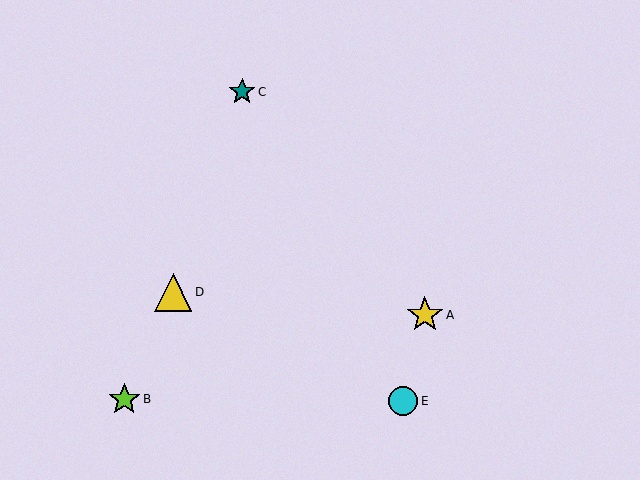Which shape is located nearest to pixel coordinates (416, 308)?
The yellow star (labeled A) at (425, 315) is nearest to that location.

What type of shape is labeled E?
Shape E is a cyan circle.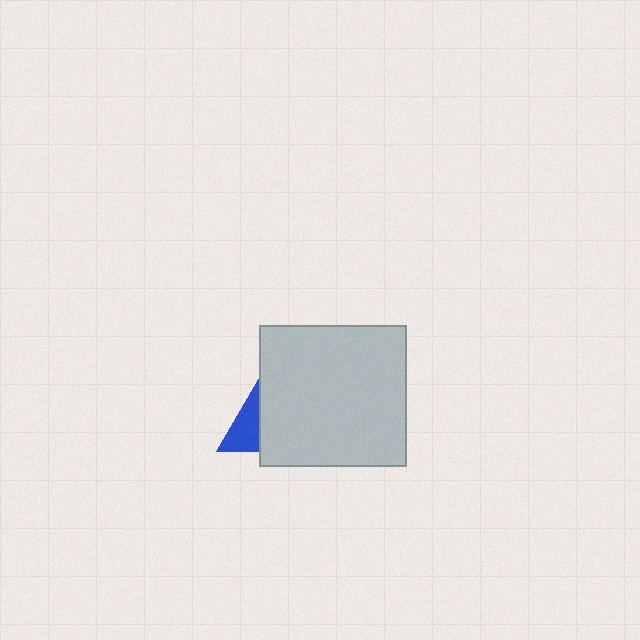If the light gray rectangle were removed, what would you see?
You would see the complete blue triangle.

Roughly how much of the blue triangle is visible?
A small part of it is visible (roughly 39%).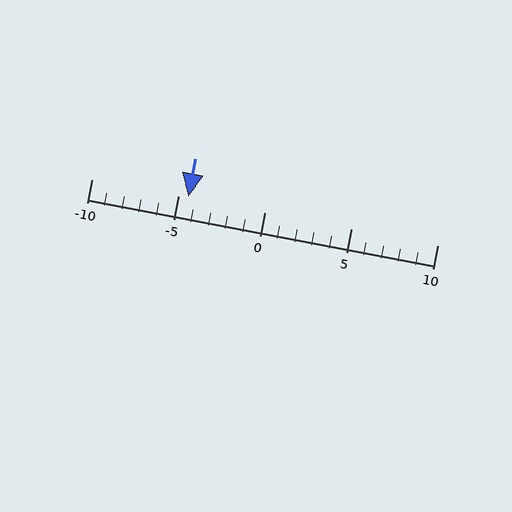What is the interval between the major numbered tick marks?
The major tick marks are spaced 5 units apart.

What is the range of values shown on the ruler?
The ruler shows values from -10 to 10.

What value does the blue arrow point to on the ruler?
The blue arrow points to approximately -4.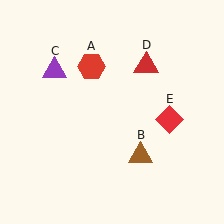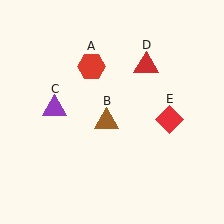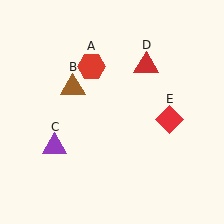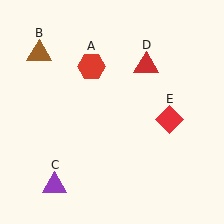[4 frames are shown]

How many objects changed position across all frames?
2 objects changed position: brown triangle (object B), purple triangle (object C).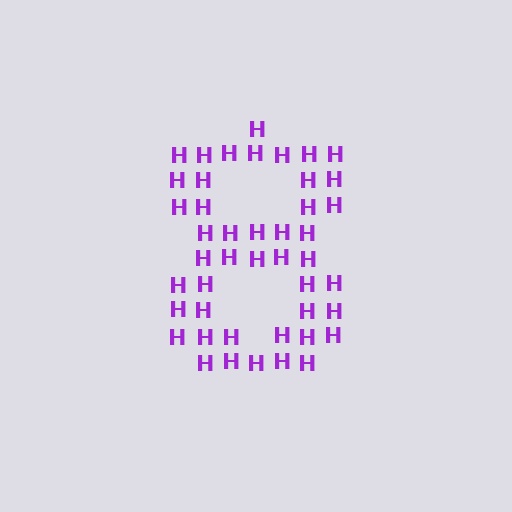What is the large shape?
The large shape is the digit 8.